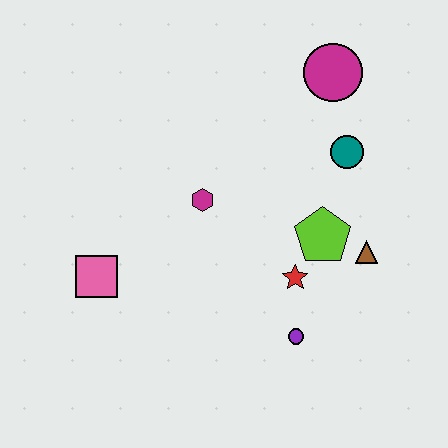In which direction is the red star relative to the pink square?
The red star is to the right of the pink square.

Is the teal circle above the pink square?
Yes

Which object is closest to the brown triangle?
The lime pentagon is closest to the brown triangle.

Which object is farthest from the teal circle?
The pink square is farthest from the teal circle.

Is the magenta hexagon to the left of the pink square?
No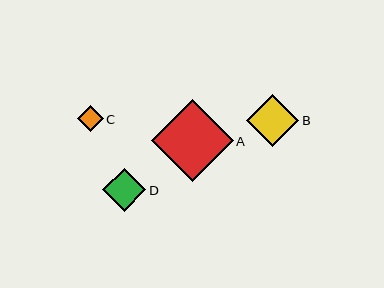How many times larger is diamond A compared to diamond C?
Diamond A is approximately 3.2 times the size of diamond C.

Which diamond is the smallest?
Diamond C is the smallest with a size of approximately 26 pixels.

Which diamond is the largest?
Diamond A is the largest with a size of approximately 82 pixels.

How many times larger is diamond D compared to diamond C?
Diamond D is approximately 1.7 times the size of diamond C.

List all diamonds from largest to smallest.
From largest to smallest: A, B, D, C.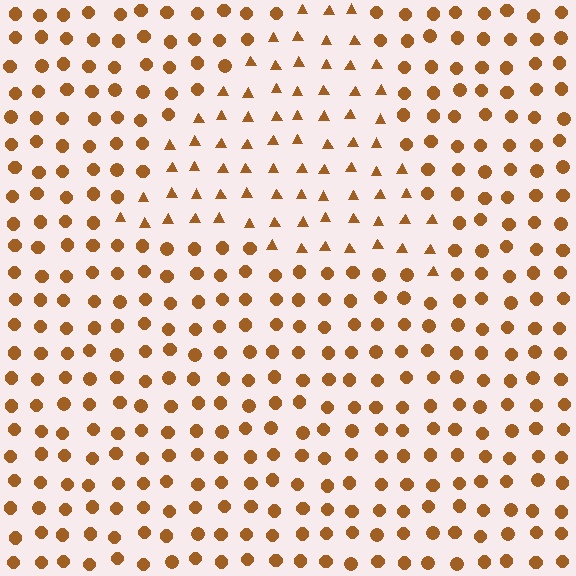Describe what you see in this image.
The image is filled with small brown elements arranged in a uniform grid. A triangle-shaped region contains triangles, while the surrounding area contains circles. The boundary is defined purely by the change in element shape.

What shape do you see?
I see a triangle.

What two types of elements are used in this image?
The image uses triangles inside the triangle region and circles outside it.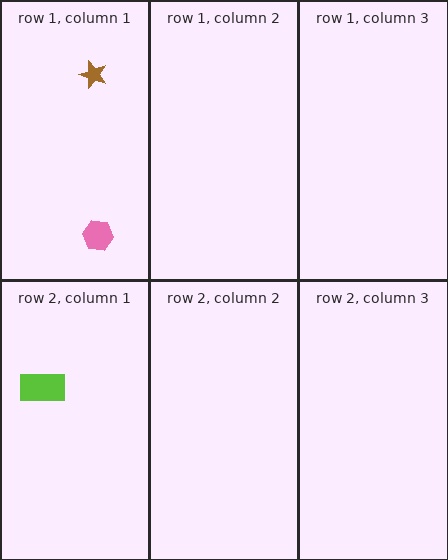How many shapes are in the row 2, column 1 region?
1.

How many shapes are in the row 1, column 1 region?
2.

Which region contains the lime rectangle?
The row 2, column 1 region.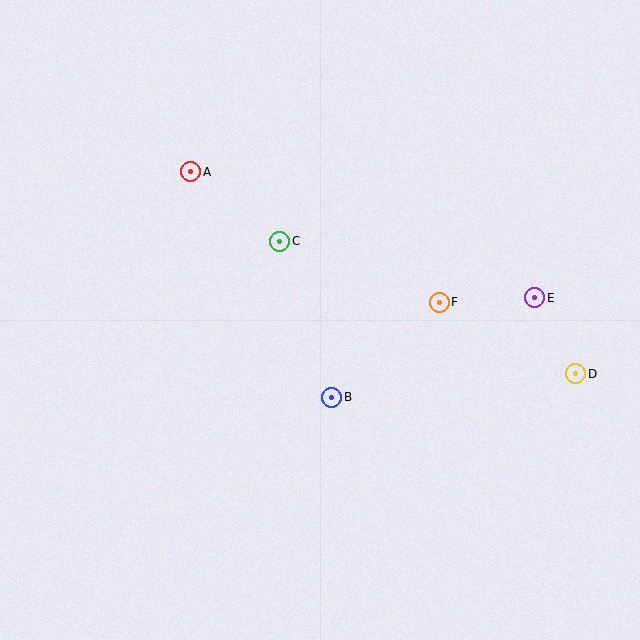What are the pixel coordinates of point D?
Point D is at (576, 374).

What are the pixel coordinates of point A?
Point A is at (191, 172).